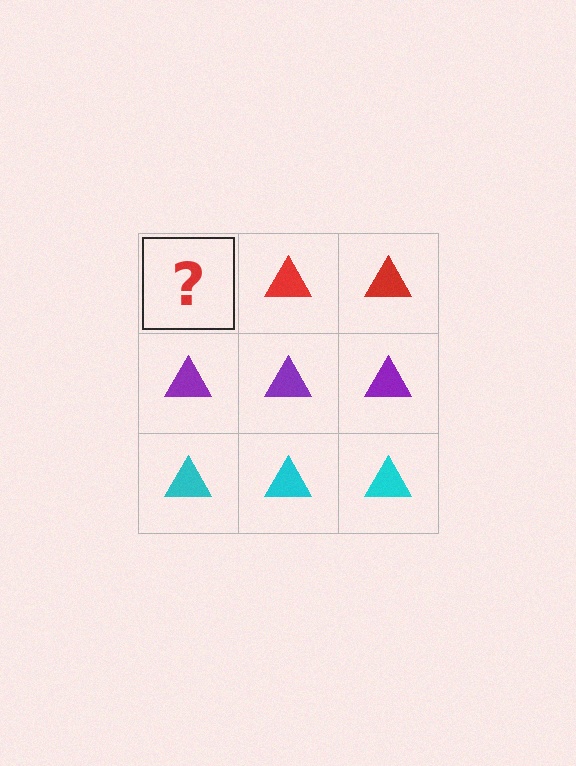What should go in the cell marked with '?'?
The missing cell should contain a red triangle.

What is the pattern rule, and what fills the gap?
The rule is that each row has a consistent color. The gap should be filled with a red triangle.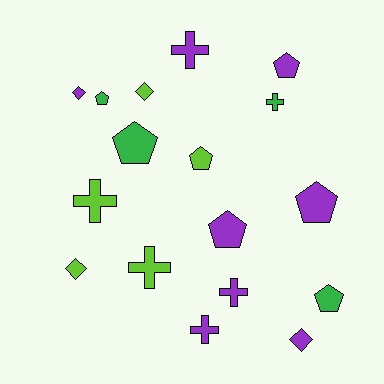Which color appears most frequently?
Purple, with 8 objects.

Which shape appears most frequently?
Pentagon, with 7 objects.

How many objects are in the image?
There are 17 objects.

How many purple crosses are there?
There are 3 purple crosses.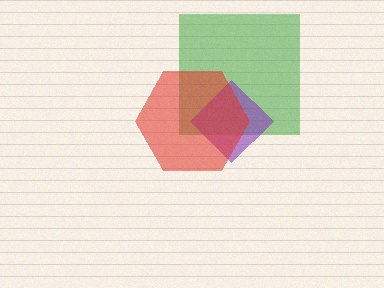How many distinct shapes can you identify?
There are 3 distinct shapes: a green square, a purple diamond, a red hexagon.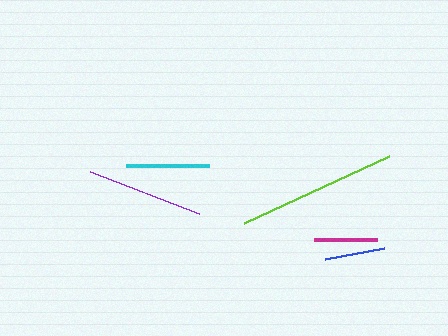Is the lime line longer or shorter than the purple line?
The lime line is longer than the purple line.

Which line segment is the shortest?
The blue line is the shortest at approximately 60 pixels.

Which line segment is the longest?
The lime line is the longest at approximately 160 pixels.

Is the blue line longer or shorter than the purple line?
The purple line is longer than the blue line.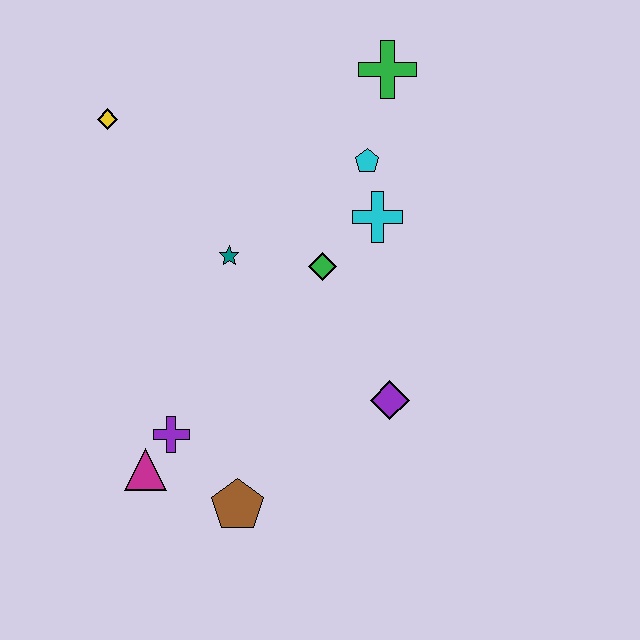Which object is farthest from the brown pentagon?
The green cross is farthest from the brown pentagon.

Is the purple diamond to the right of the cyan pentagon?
Yes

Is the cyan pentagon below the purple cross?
No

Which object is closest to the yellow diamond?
The teal star is closest to the yellow diamond.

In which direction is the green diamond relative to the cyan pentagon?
The green diamond is below the cyan pentagon.